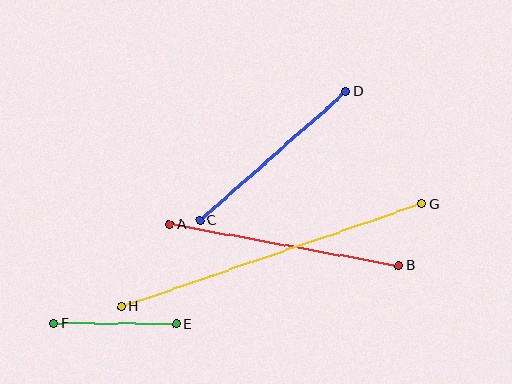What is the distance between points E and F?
The distance is approximately 122 pixels.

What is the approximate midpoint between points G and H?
The midpoint is at approximately (271, 255) pixels.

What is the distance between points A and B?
The distance is approximately 234 pixels.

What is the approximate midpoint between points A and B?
The midpoint is at approximately (284, 245) pixels.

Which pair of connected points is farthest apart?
Points G and H are farthest apart.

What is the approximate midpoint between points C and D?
The midpoint is at approximately (273, 156) pixels.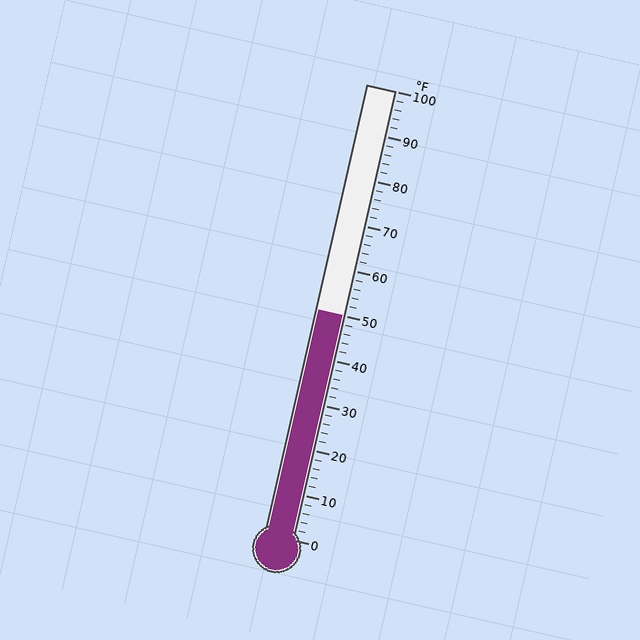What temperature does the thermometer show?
The thermometer shows approximately 50°F.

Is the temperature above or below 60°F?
The temperature is below 60°F.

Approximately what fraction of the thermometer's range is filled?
The thermometer is filled to approximately 50% of its range.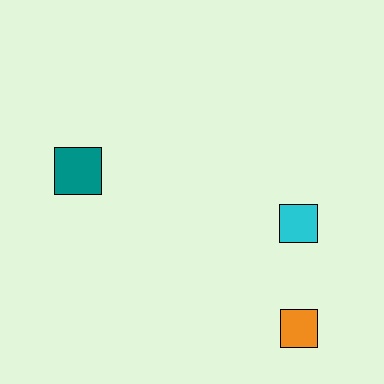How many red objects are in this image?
There are no red objects.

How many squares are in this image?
There are 3 squares.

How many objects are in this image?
There are 3 objects.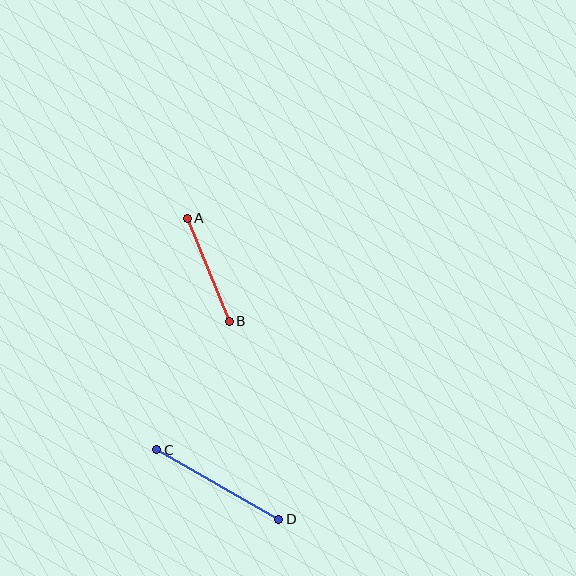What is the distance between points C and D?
The distance is approximately 140 pixels.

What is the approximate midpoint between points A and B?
The midpoint is at approximately (208, 270) pixels.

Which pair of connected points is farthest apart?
Points C and D are farthest apart.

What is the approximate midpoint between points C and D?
The midpoint is at approximately (218, 484) pixels.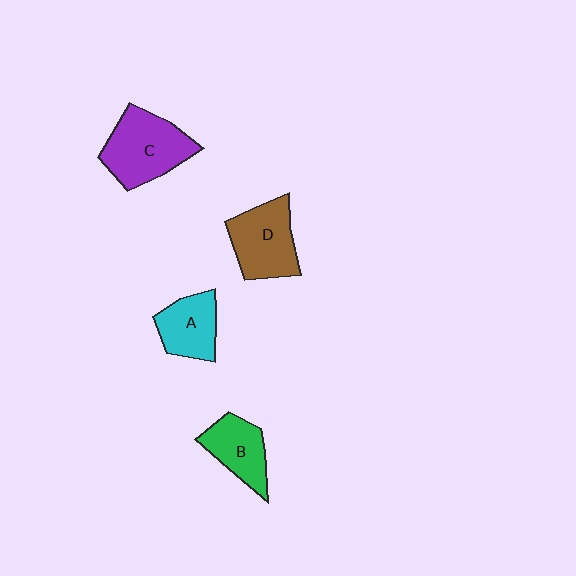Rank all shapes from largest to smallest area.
From largest to smallest: C (purple), D (brown), A (cyan), B (green).